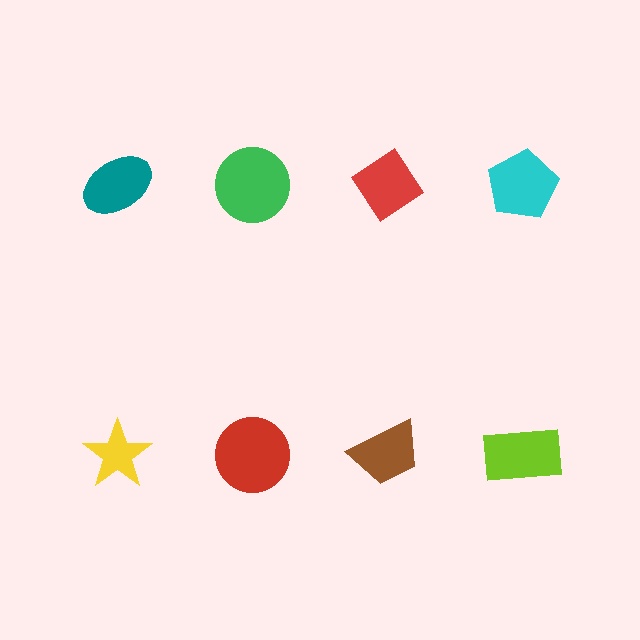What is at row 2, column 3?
A brown trapezoid.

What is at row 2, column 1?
A yellow star.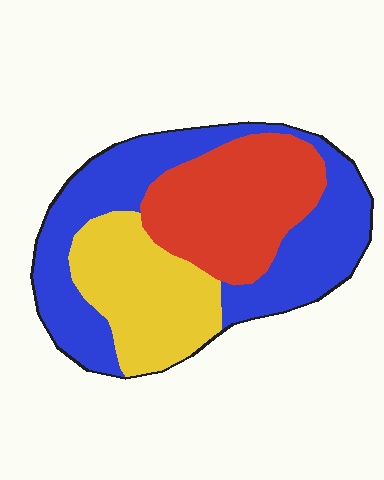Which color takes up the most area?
Blue, at roughly 45%.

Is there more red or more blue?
Blue.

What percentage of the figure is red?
Red covers about 30% of the figure.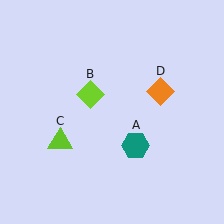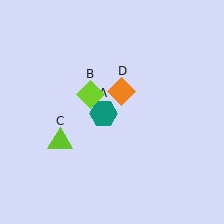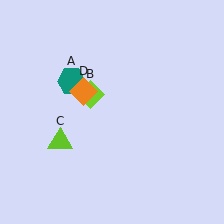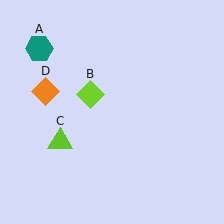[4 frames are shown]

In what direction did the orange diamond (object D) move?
The orange diamond (object D) moved left.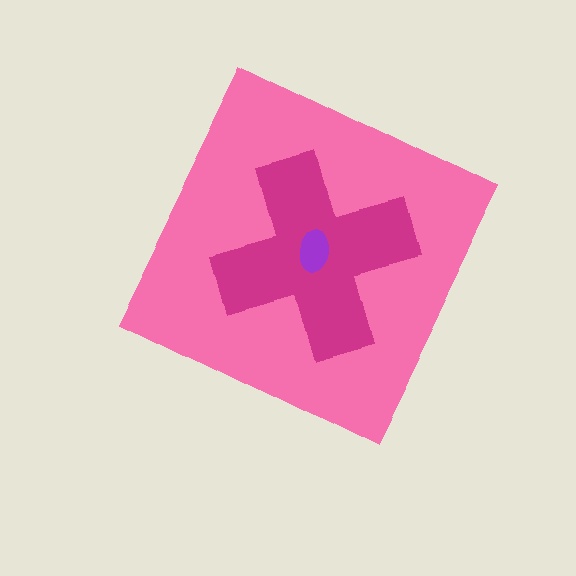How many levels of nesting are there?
3.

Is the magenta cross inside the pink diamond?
Yes.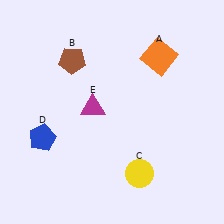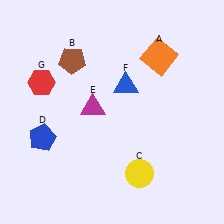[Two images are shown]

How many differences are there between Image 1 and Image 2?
There are 2 differences between the two images.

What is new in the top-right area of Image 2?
A blue triangle (F) was added in the top-right area of Image 2.